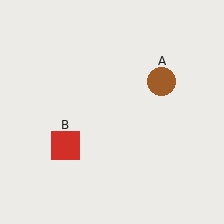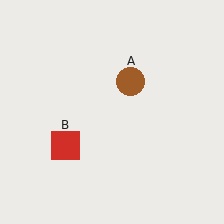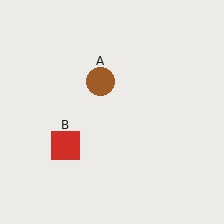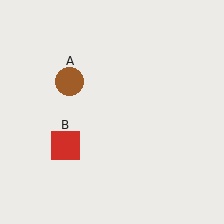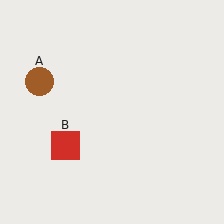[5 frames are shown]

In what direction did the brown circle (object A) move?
The brown circle (object A) moved left.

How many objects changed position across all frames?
1 object changed position: brown circle (object A).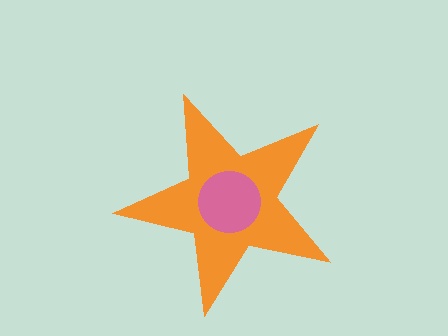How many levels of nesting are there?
2.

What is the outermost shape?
The orange star.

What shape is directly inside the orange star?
The pink circle.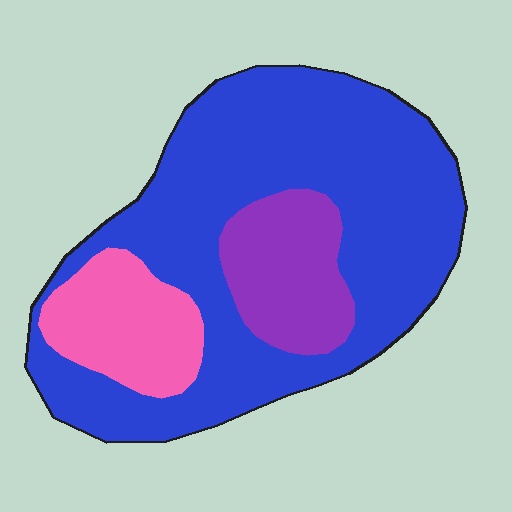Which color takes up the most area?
Blue, at roughly 70%.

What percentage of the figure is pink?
Pink covers roughly 15% of the figure.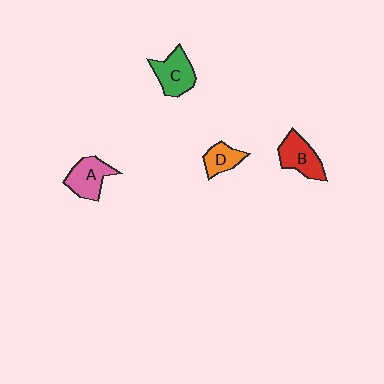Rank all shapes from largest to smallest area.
From largest to smallest: C (green), B (red), A (pink), D (orange).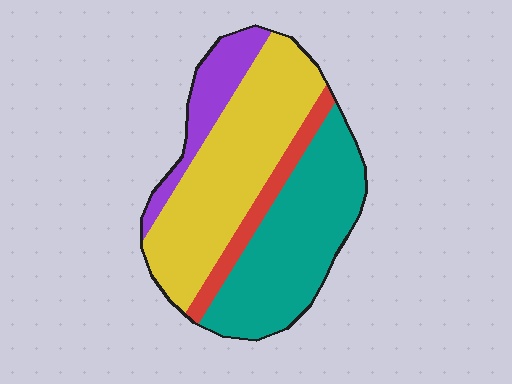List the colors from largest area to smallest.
From largest to smallest: yellow, teal, purple, red.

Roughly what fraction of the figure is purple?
Purple covers around 15% of the figure.